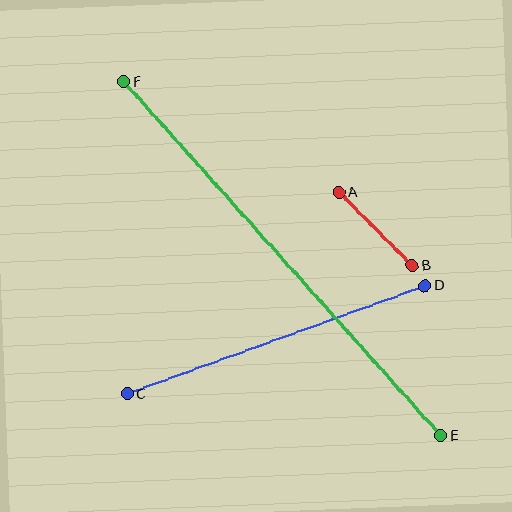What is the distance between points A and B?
The distance is approximately 104 pixels.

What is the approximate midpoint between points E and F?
The midpoint is at approximately (282, 259) pixels.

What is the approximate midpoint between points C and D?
The midpoint is at approximately (277, 340) pixels.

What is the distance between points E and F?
The distance is approximately 475 pixels.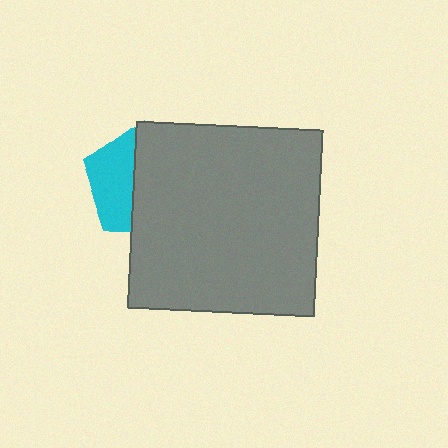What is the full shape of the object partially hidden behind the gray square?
The partially hidden object is a cyan pentagon.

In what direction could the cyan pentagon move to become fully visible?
The cyan pentagon could move left. That would shift it out from behind the gray square entirely.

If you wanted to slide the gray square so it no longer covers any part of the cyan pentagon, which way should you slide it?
Slide it right — that is the most direct way to separate the two shapes.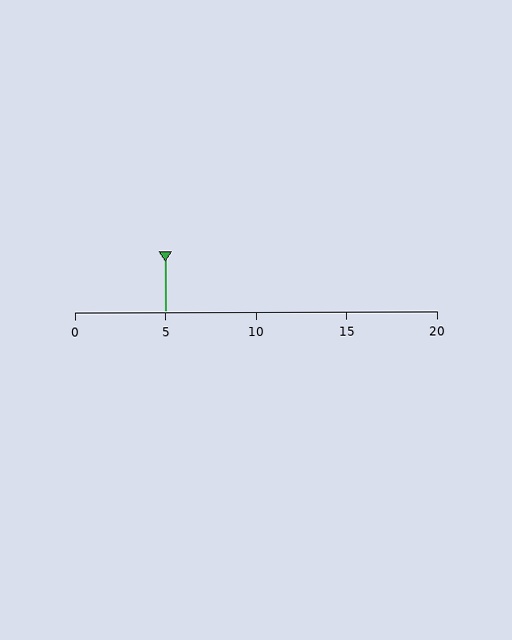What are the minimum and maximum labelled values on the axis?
The axis runs from 0 to 20.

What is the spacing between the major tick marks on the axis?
The major ticks are spaced 5 apart.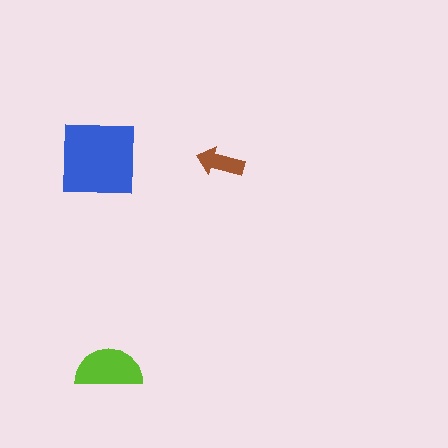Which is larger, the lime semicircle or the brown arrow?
The lime semicircle.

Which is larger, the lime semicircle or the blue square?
The blue square.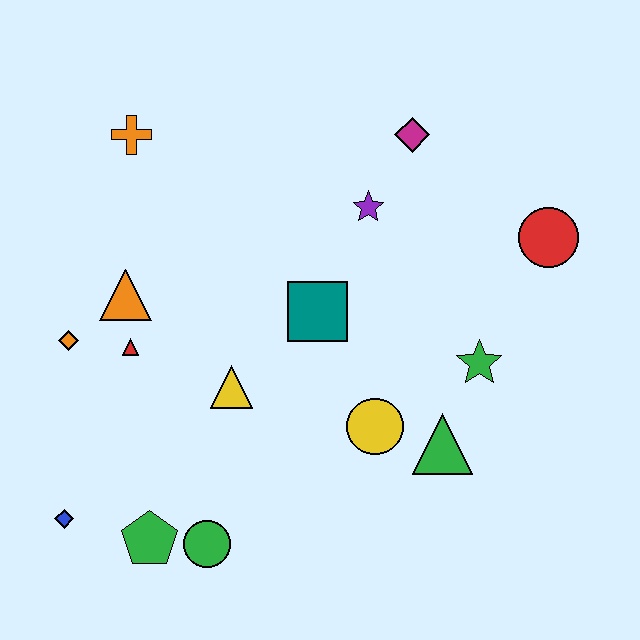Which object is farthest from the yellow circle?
The orange cross is farthest from the yellow circle.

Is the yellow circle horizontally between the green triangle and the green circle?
Yes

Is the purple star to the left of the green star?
Yes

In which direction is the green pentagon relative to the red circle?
The green pentagon is to the left of the red circle.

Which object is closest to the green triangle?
The yellow circle is closest to the green triangle.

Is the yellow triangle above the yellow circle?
Yes